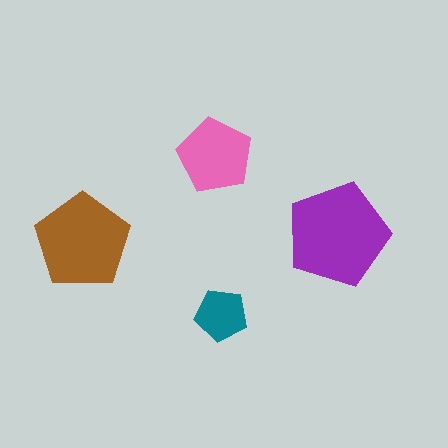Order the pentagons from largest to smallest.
the purple one, the brown one, the pink one, the teal one.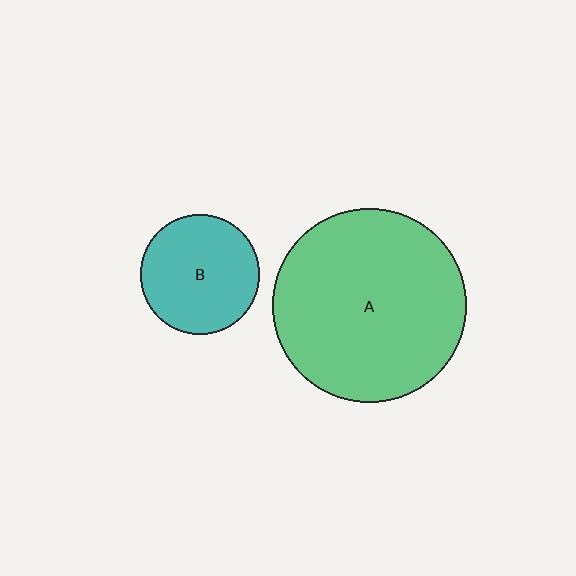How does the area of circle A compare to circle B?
Approximately 2.7 times.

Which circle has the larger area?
Circle A (green).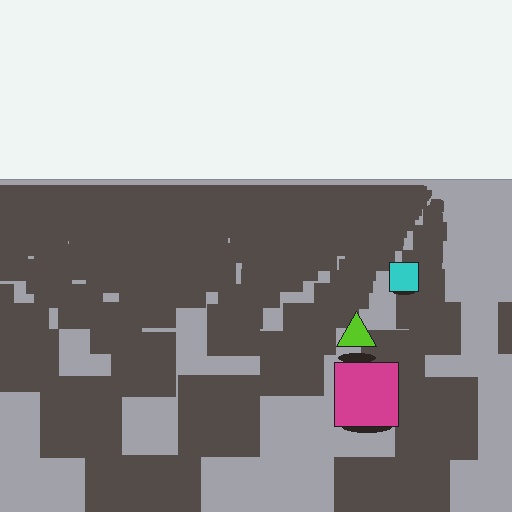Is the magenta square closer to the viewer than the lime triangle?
Yes. The magenta square is closer — you can tell from the texture gradient: the ground texture is coarser near it.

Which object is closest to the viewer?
The magenta square is closest. The texture marks near it are larger and more spread out.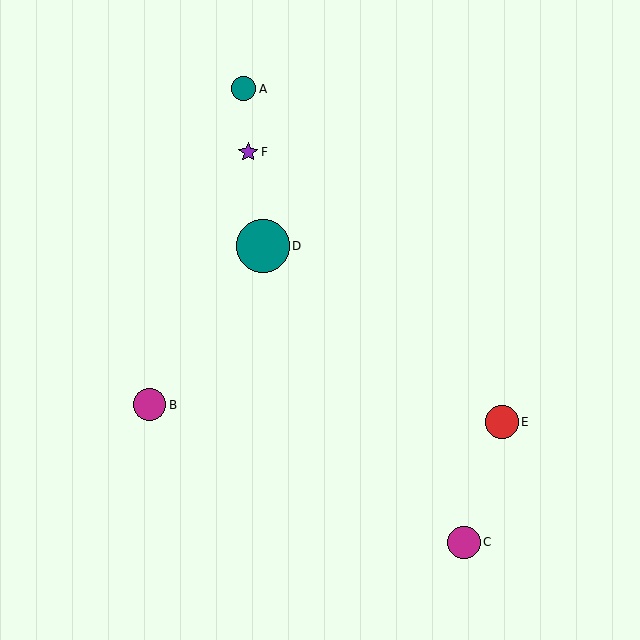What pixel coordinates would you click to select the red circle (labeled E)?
Click at (502, 422) to select the red circle E.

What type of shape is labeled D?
Shape D is a teal circle.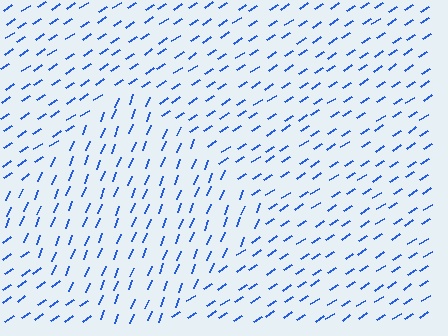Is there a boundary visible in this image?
Yes, there is a texture boundary formed by a change in line orientation.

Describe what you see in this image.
The image is filled with small blue line segments. A diamond region in the image has lines oriented differently from the surrounding lines, creating a visible texture boundary.